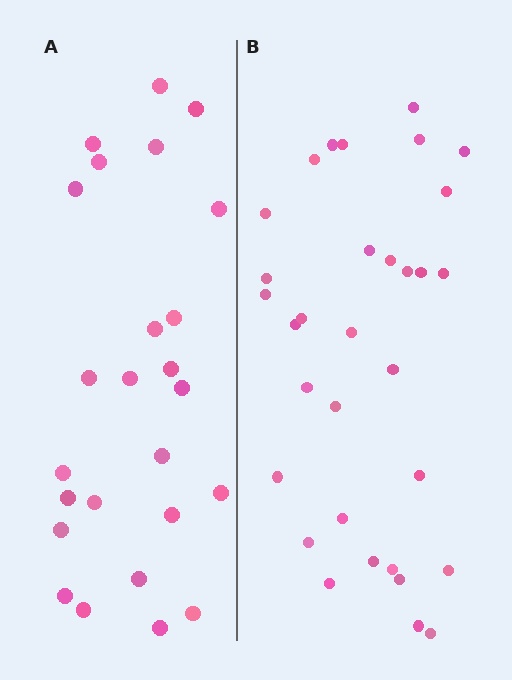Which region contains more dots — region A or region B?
Region B (the right region) has more dots.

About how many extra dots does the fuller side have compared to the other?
Region B has roughly 8 or so more dots than region A.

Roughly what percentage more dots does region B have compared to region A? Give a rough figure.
About 30% more.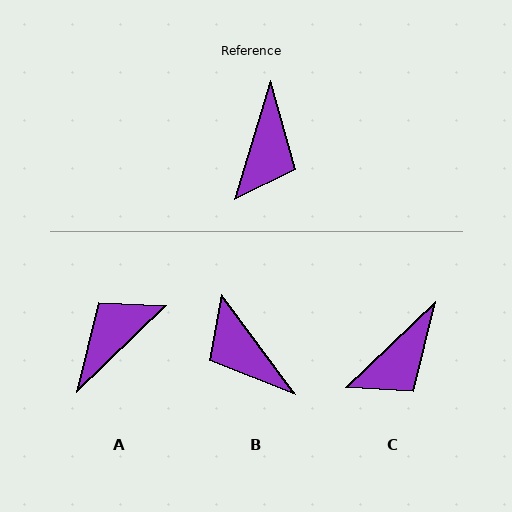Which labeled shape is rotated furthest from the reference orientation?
A, about 151 degrees away.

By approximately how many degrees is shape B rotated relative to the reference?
Approximately 126 degrees clockwise.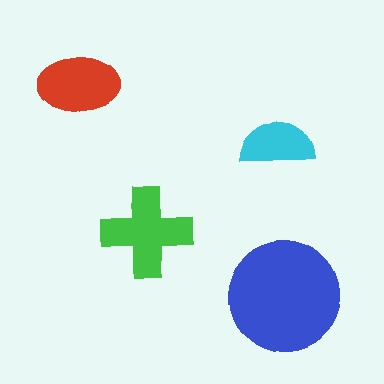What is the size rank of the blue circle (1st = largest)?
1st.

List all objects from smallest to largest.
The cyan semicircle, the red ellipse, the green cross, the blue circle.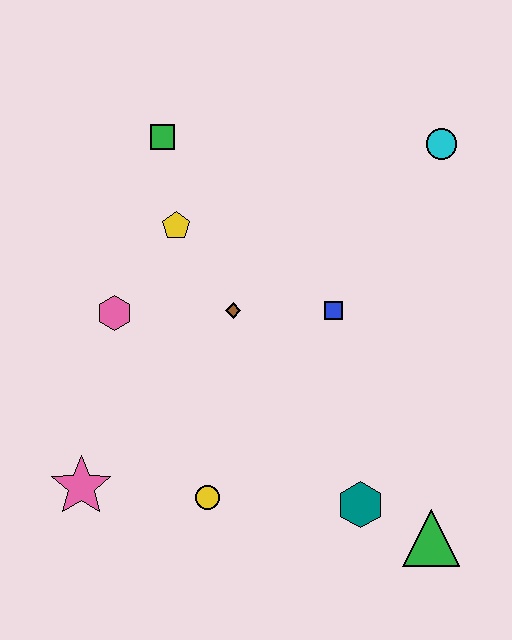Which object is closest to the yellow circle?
The pink star is closest to the yellow circle.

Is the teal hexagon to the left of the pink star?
No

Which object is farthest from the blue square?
The pink star is farthest from the blue square.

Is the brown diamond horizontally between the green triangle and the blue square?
No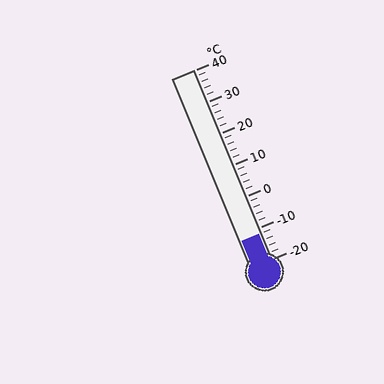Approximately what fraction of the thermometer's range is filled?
The thermometer is filled to approximately 15% of its range.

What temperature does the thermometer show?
The thermometer shows approximately -12°C.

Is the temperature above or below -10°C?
The temperature is below -10°C.